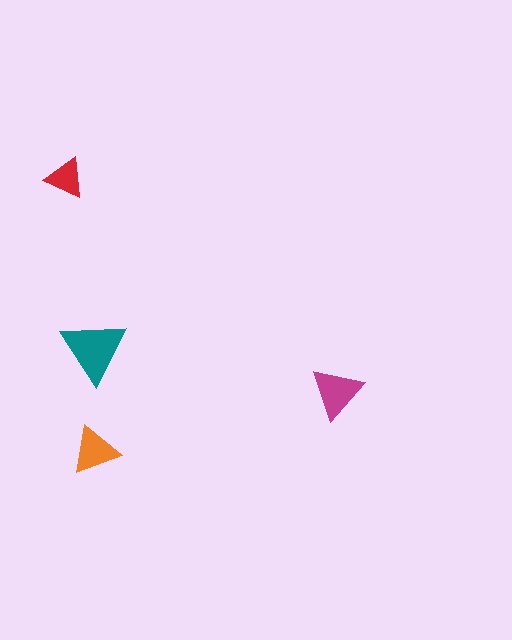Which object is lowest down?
The orange triangle is bottommost.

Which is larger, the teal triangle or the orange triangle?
The teal one.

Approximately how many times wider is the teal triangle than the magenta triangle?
About 1.5 times wider.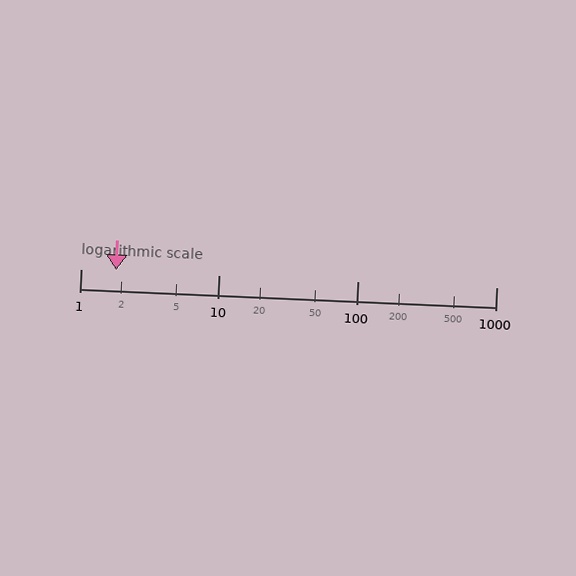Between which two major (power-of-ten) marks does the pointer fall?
The pointer is between 1 and 10.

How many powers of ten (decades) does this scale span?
The scale spans 3 decades, from 1 to 1000.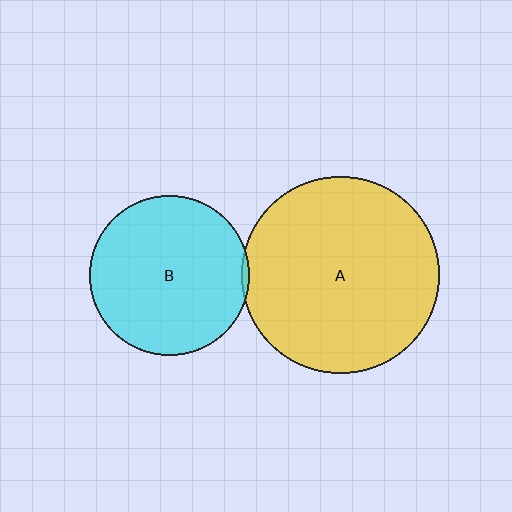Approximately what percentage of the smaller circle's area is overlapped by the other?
Approximately 5%.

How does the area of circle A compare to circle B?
Approximately 1.5 times.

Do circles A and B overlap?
Yes.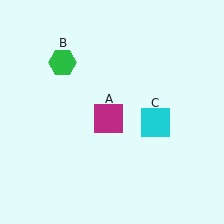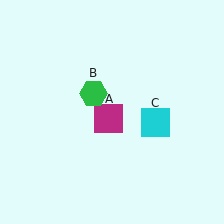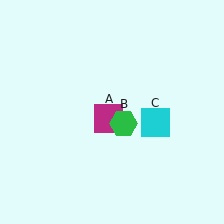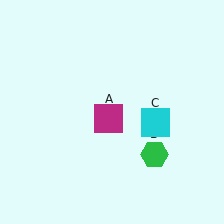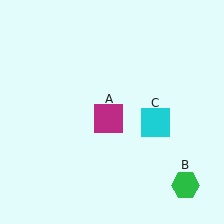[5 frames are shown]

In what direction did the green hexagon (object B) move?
The green hexagon (object B) moved down and to the right.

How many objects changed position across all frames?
1 object changed position: green hexagon (object B).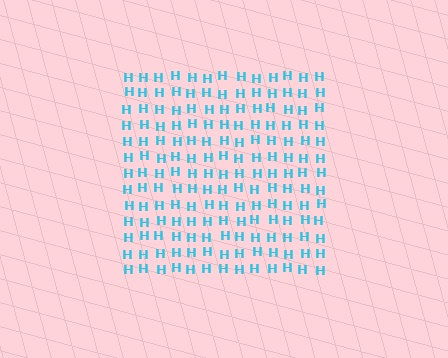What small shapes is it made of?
It is made of small letter H's.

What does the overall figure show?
The overall figure shows a square.